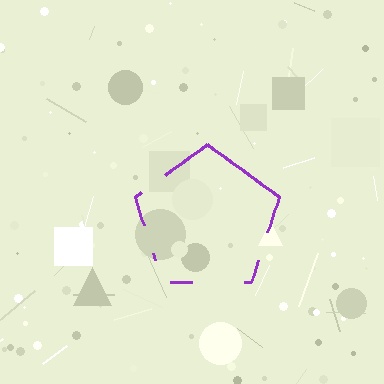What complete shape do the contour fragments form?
The contour fragments form a pentagon.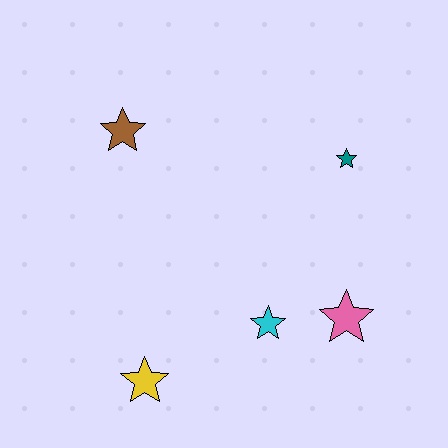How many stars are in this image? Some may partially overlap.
There are 5 stars.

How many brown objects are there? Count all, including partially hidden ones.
There is 1 brown object.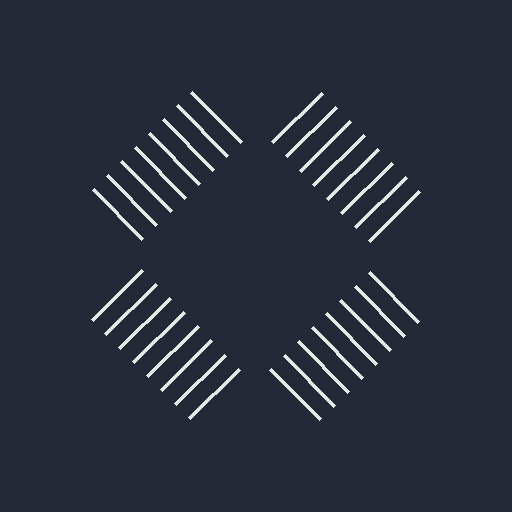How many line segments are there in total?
32 — 8 along each of the 4 edges.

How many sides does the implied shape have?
4 sides — the line-ends trace a square.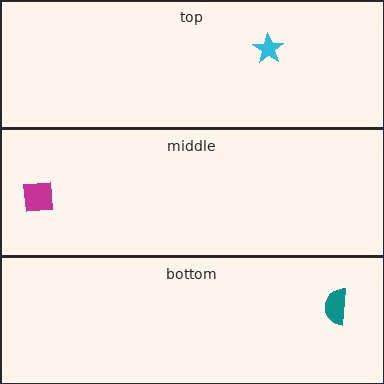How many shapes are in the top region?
1.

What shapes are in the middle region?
The magenta square.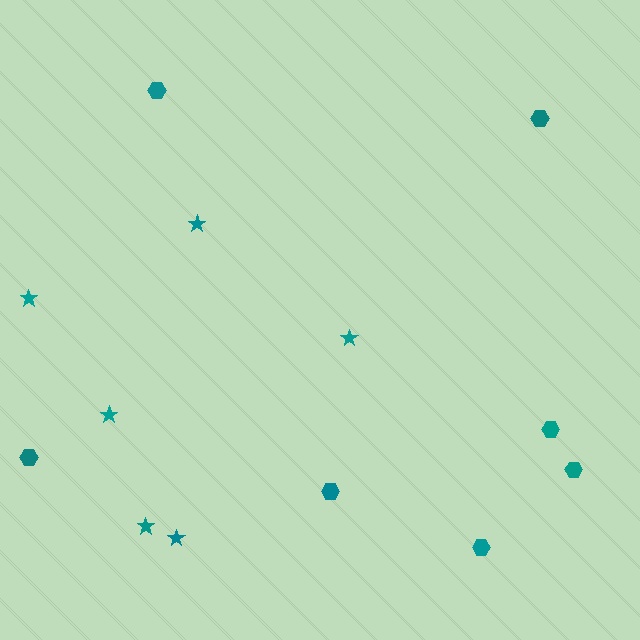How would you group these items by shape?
There are 2 groups: one group of stars (6) and one group of hexagons (7).